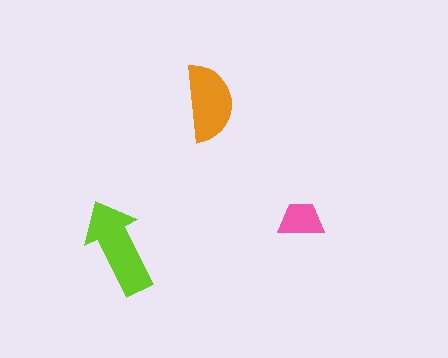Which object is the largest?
The lime arrow.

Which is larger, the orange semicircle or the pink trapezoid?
The orange semicircle.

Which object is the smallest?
The pink trapezoid.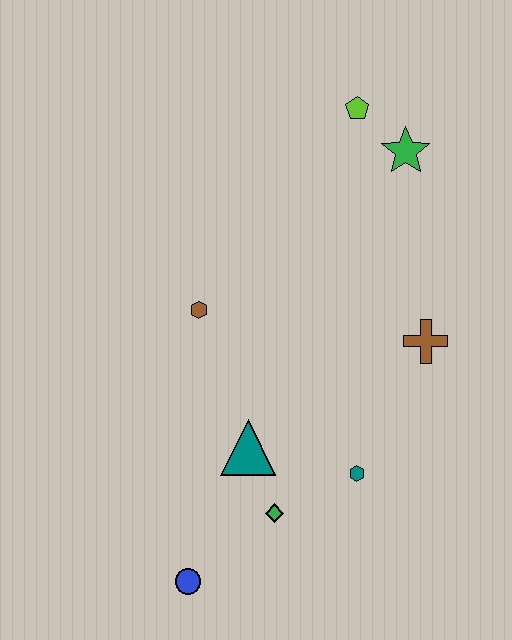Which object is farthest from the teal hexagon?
The lime pentagon is farthest from the teal hexagon.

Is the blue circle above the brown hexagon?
No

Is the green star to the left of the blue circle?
No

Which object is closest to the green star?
The lime pentagon is closest to the green star.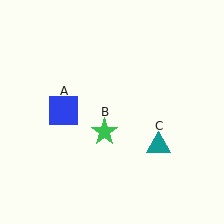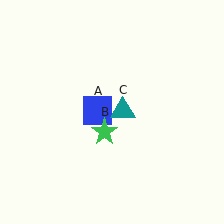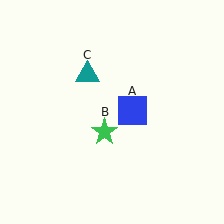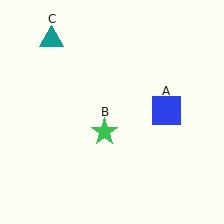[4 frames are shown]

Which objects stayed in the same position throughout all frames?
Green star (object B) remained stationary.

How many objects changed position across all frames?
2 objects changed position: blue square (object A), teal triangle (object C).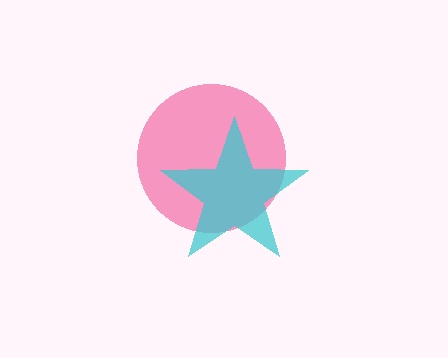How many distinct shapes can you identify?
There are 2 distinct shapes: a pink circle, a cyan star.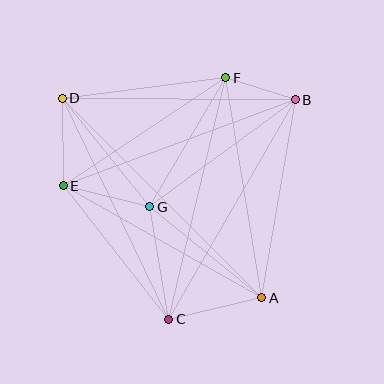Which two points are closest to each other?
Points B and F are closest to each other.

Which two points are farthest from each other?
Points A and D are farthest from each other.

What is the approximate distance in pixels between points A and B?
The distance between A and B is approximately 201 pixels.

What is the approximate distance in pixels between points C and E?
The distance between C and E is approximately 170 pixels.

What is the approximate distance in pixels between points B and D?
The distance between B and D is approximately 233 pixels.